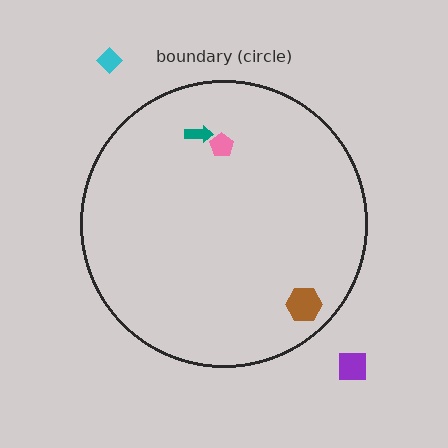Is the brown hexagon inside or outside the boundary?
Inside.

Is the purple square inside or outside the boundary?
Outside.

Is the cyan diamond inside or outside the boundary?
Outside.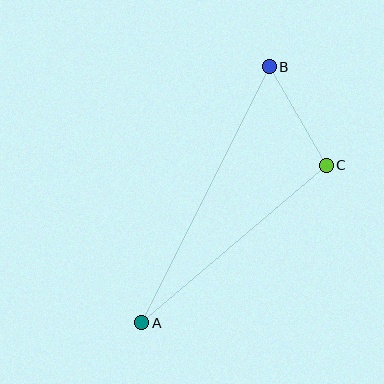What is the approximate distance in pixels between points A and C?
The distance between A and C is approximately 243 pixels.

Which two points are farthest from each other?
Points A and B are farthest from each other.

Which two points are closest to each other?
Points B and C are closest to each other.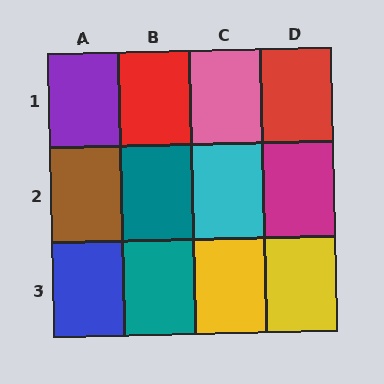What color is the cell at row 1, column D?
Red.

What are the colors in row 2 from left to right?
Brown, teal, cyan, magenta.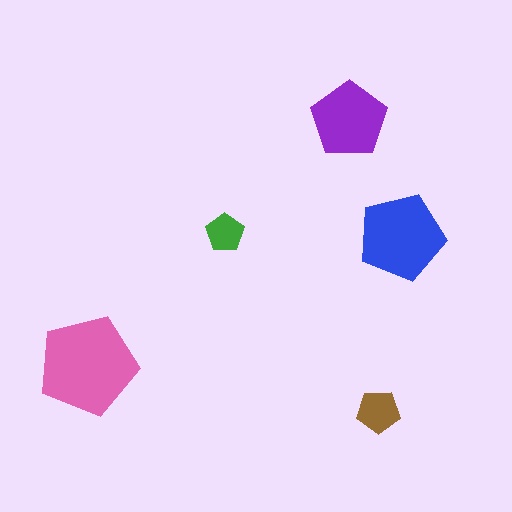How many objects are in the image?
There are 5 objects in the image.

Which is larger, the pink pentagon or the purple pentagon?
The pink one.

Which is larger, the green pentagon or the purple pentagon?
The purple one.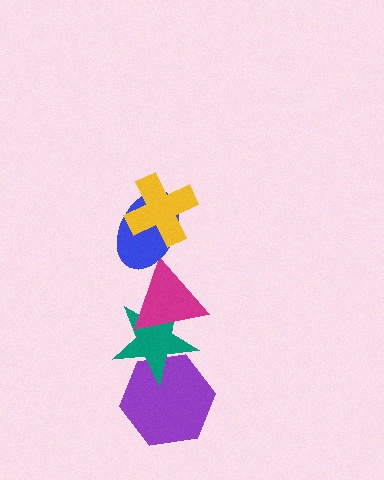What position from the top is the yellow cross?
The yellow cross is 1st from the top.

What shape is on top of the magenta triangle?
The blue ellipse is on top of the magenta triangle.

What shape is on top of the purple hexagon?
The teal star is on top of the purple hexagon.